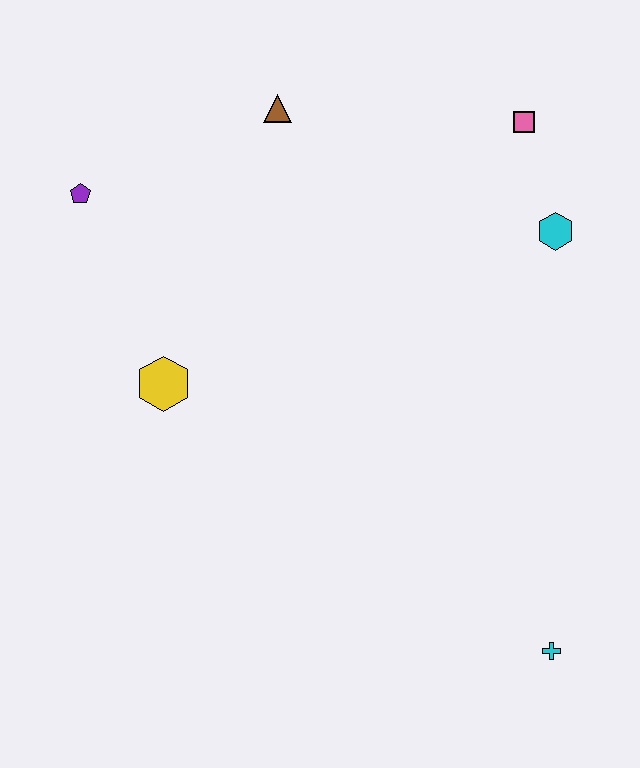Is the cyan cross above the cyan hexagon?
No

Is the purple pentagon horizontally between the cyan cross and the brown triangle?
No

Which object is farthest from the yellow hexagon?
The cyan cross is farthest from the yellow hexagon.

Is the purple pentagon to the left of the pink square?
Yes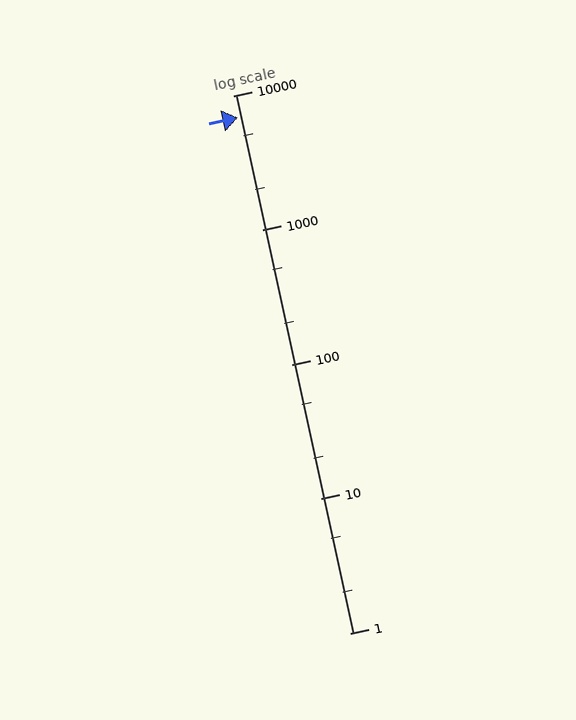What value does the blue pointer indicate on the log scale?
The pointer indicates approximately 6900.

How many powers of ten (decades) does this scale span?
The scale spans 4 decades, from 1 to 10000.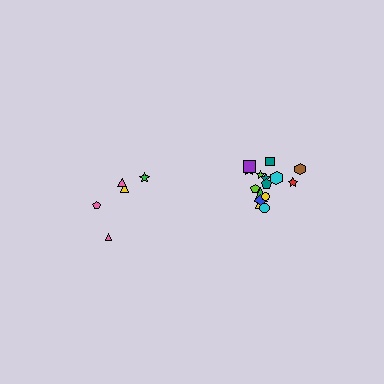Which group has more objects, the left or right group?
The right group.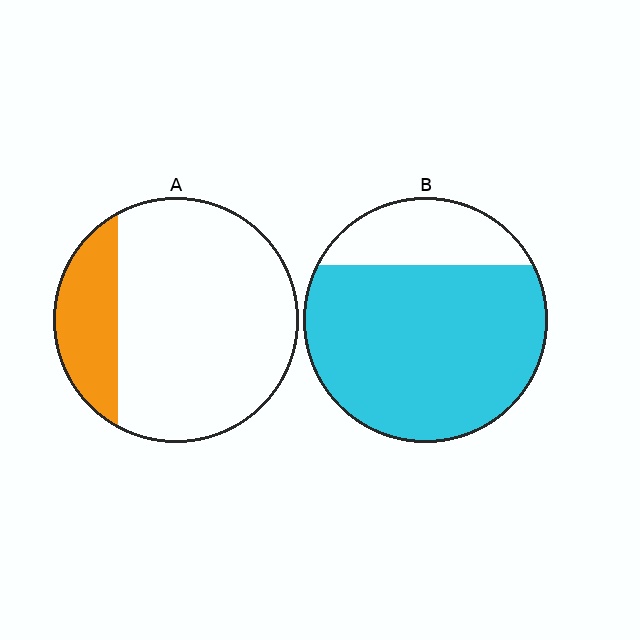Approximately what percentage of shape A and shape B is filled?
A is approximately 20% and B is approximately 80%.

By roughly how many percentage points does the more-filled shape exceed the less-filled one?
By roughly 55 percentage points (B over A).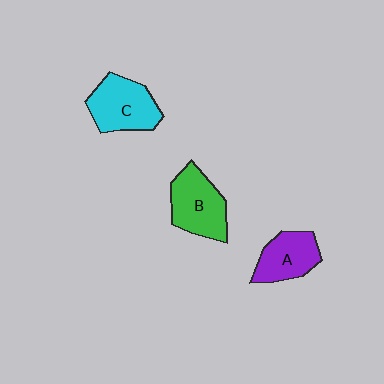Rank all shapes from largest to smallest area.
From largest to smallest: C (cyan), B (green), A (purple).